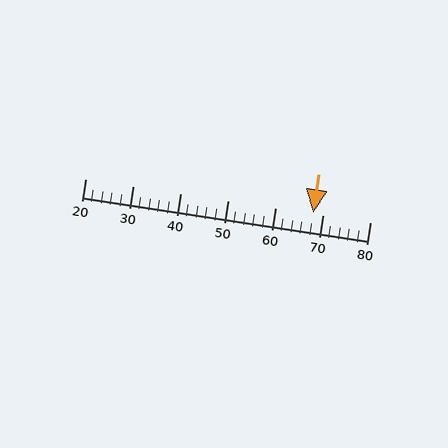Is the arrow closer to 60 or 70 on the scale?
The arrow is closer to 70.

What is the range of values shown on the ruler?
The ruler shows values from 20 to 80.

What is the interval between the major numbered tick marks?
The major tick marks are spaced 10 units apart.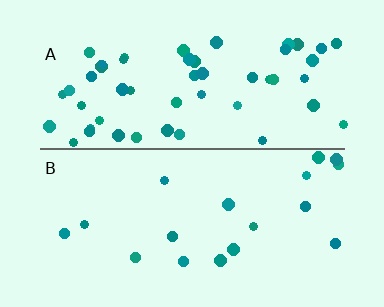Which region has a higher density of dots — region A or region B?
A (the top).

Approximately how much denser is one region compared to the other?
Approximately 2.9× — region A over region B.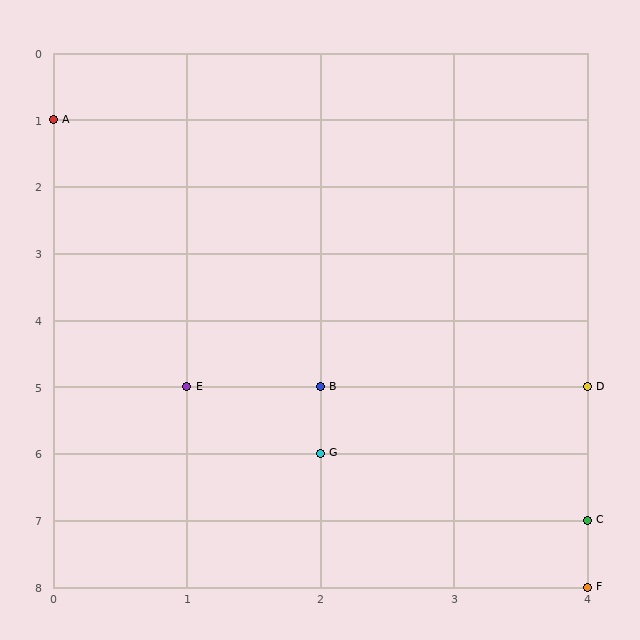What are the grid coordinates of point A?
Point A is at grid coordinates (0, 1).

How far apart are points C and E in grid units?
Points C and E are 3 columns and 2 rows apart (about 3.6 grid units diagonally).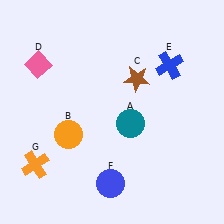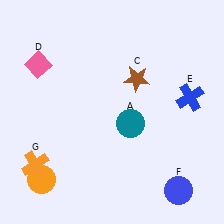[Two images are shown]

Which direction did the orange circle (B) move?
The orange circle (B) moved down.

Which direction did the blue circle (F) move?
The blue circle (F) moved right.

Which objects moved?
The objects that moved are: the orange circle (B), the blue cross (E), the blue circle (F).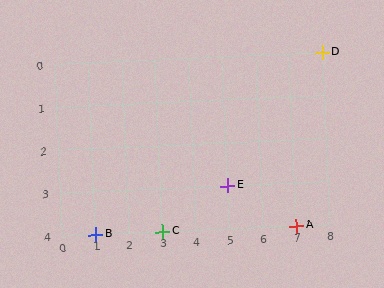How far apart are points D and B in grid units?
Points D and B are 7 columns and 4 rows apart (about 8.1 grid units diagonally).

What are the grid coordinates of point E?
Point E is at grid coordinates (5, 3).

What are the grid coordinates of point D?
Point D is at grid coordinates (8, 0).